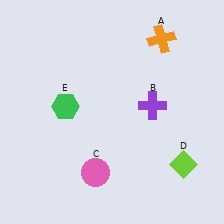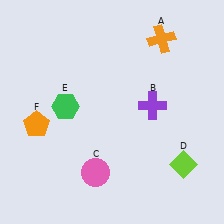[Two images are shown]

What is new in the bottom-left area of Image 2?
An orange pentagon (F) was added in the bottom-left area of Image 2.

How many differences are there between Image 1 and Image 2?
There is 1 difference between the two images.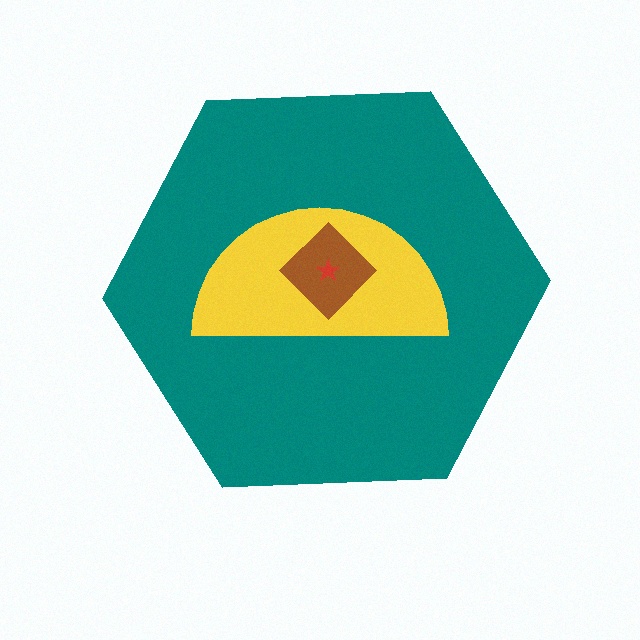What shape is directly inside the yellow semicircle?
The brown diamond.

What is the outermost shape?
The teal hexagon.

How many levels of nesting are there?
4.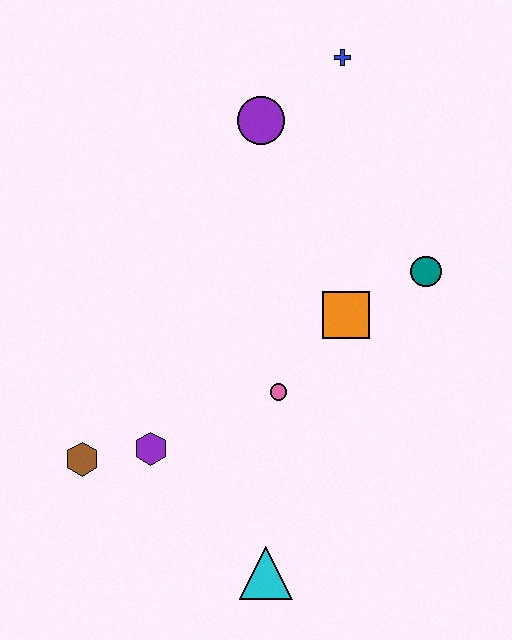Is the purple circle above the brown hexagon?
Yes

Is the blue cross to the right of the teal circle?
No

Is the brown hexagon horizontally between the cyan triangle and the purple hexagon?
No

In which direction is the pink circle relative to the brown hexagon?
The pink circle is to the right of the brown hexagon.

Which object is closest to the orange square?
The teal circle is closest to the orange square.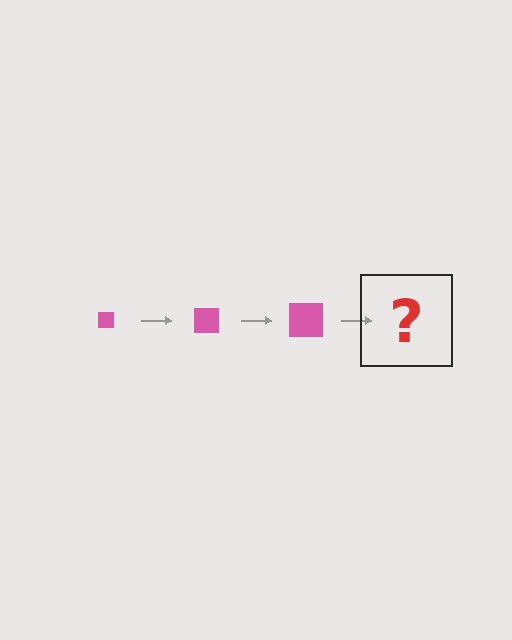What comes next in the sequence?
The next element should be a pink square, larger than the previous one.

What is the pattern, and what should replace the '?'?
The pattern is that the square gets progressively larger each step. The '?' should be a pink square, larger than the previous one.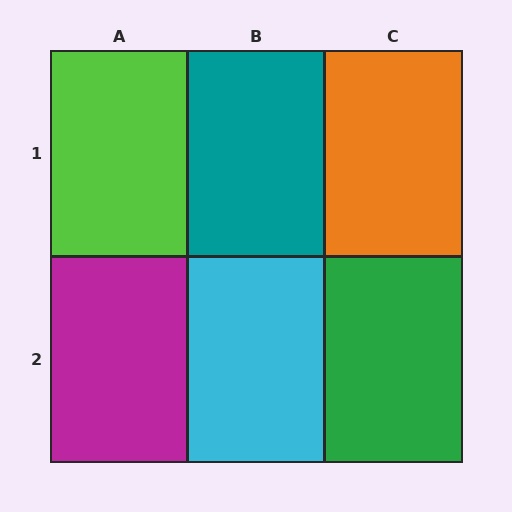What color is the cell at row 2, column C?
Green.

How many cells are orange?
1 cell is orange.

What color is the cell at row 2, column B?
Cyan.